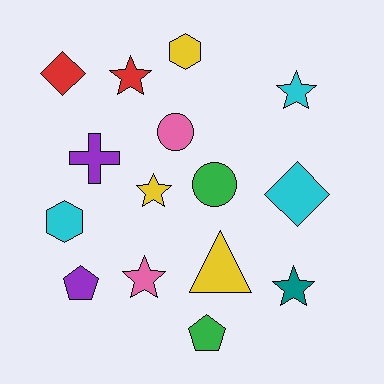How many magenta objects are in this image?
There are no magenta objects.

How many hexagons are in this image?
There are 2 hexagons.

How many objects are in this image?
There are 15 objects.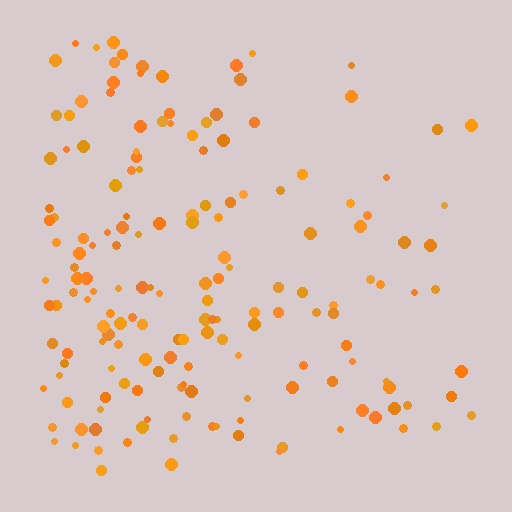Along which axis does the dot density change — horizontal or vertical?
Horizontal.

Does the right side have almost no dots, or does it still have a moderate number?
Still a moderate number, just noticeably fewer than the left.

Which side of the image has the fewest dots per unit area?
The right.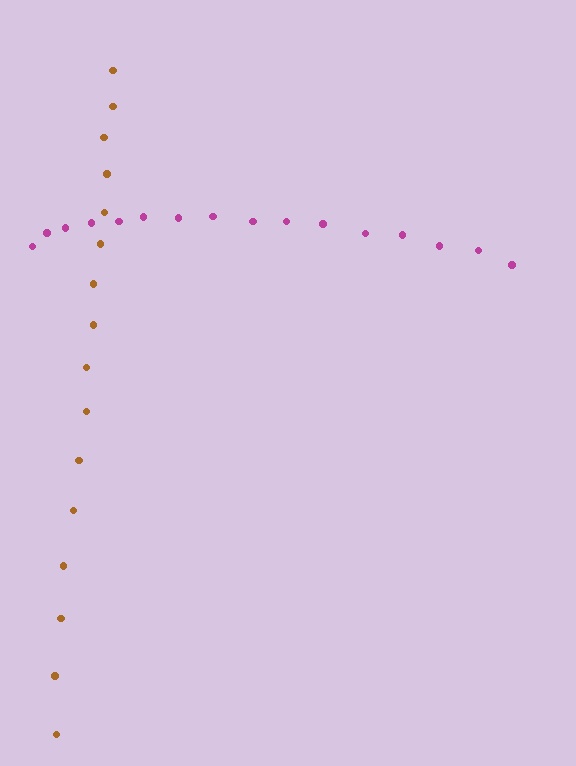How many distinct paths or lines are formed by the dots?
There are 2 distinct paths.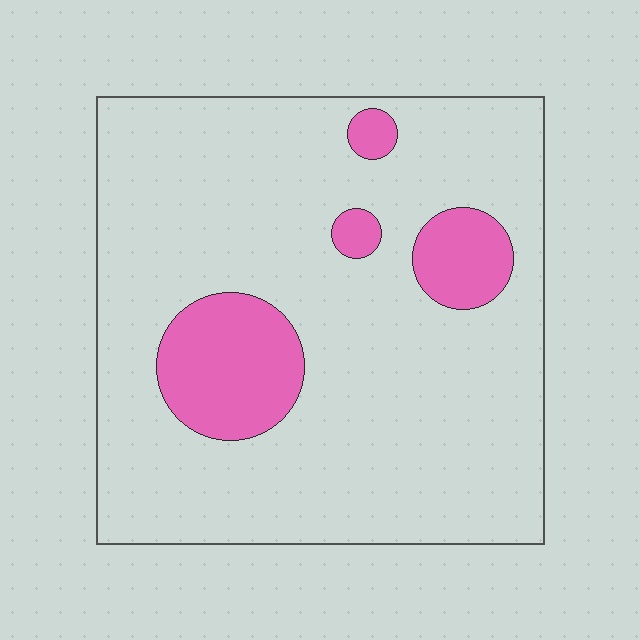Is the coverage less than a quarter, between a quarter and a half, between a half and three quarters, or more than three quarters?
Less than a quarter.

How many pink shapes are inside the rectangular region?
4.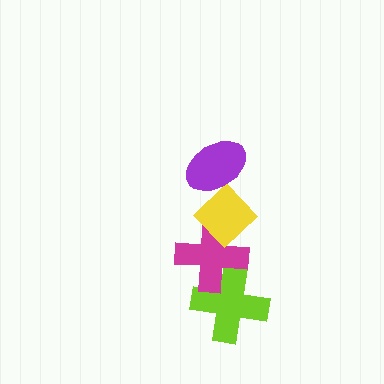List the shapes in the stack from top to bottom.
From top to bottom: the purple ellipse, the yellow diamond, the magenta cross, the lime cross.